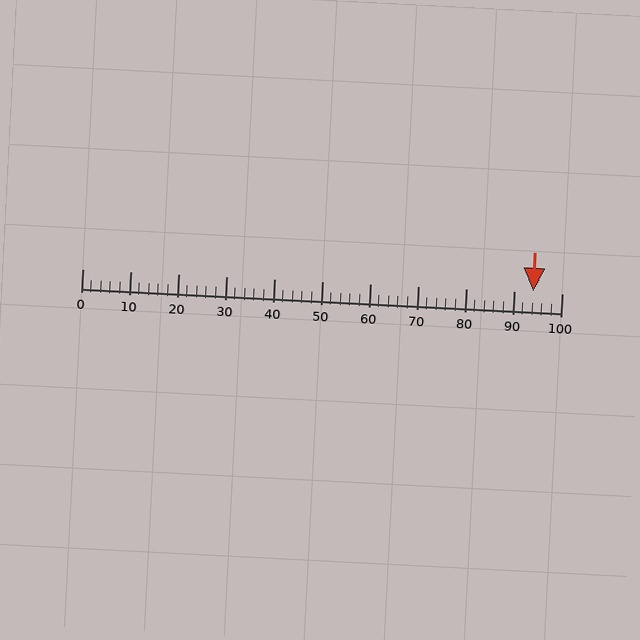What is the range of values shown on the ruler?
The ruler shows values from 0 to 100.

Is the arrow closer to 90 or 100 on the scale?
The arrow is closer to 90.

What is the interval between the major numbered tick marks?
The major tick marks are spaced 10 units apart.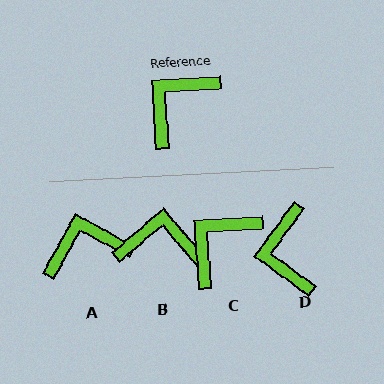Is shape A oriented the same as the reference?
No, it is off by about 32 degrees.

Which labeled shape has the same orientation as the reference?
C.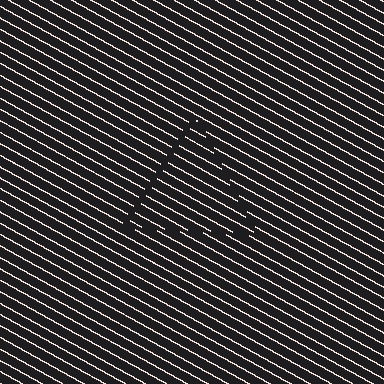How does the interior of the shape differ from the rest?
The interior of the shape contains the same grating, shifted by half a period — the contour is defined by the phase discontinuity where line-ends from the inner and outer gratings abut.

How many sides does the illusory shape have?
3 sides — the line-ends trace a triangle.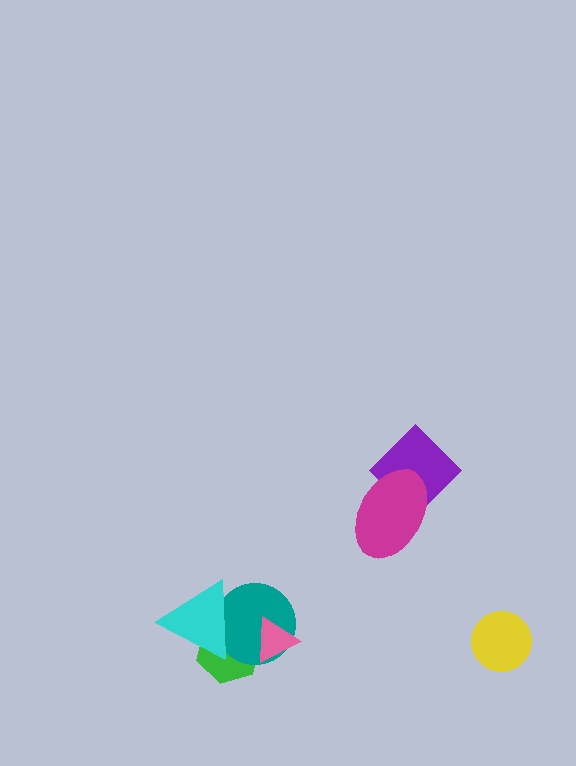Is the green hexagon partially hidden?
Yes, it is partially covered by another shape.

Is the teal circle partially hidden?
Yes, it is partially covered by another shape.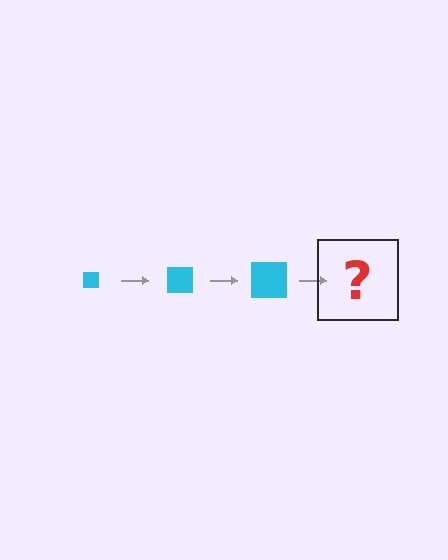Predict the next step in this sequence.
The next step is a cyan square, larger than the previous one.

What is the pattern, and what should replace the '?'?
The pattern is that the square gets progressively larger each step. The '?' should be a cyan square, larger than the previous one.